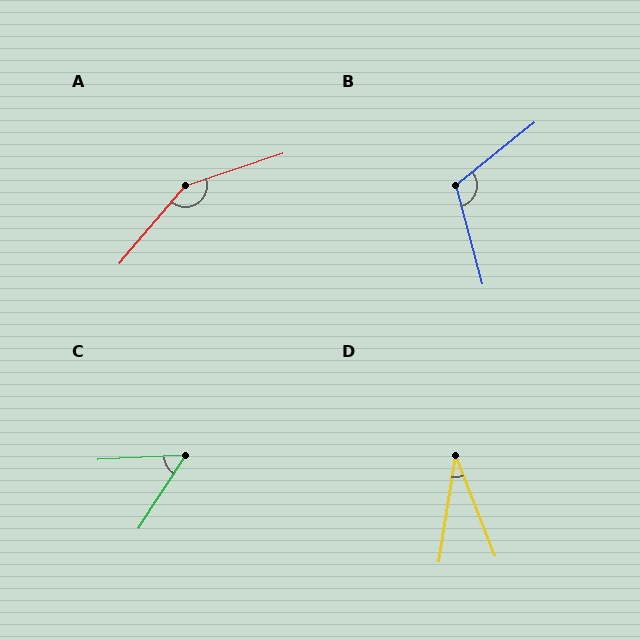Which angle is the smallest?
D, at approximately 30 degrees.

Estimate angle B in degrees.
Approximately 113 degrees.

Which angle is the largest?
A, at approximately 149 degrees.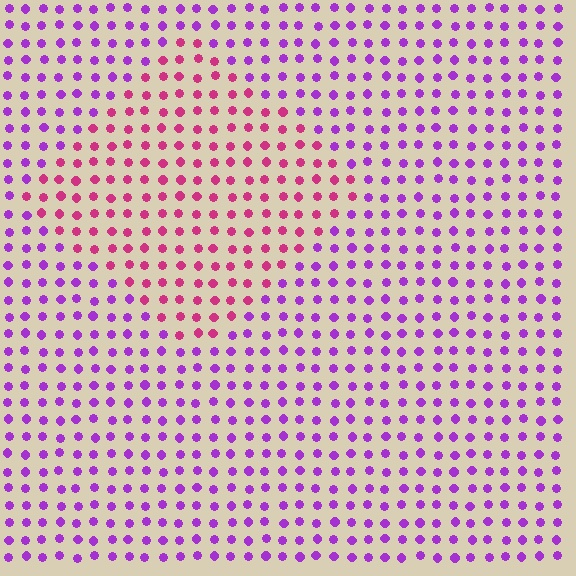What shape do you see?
I see a diamond.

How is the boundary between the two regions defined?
The boundary is defined purely by a slight shift in hue (about 45 degrees). Spacing, size, and orientation are identical on both sides.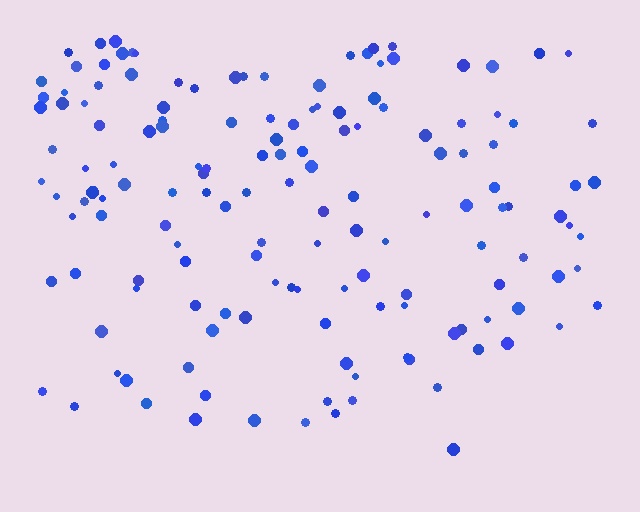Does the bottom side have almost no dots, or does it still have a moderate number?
Still a moderate number, just noticeably fewer than the top.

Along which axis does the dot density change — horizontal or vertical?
Vertical.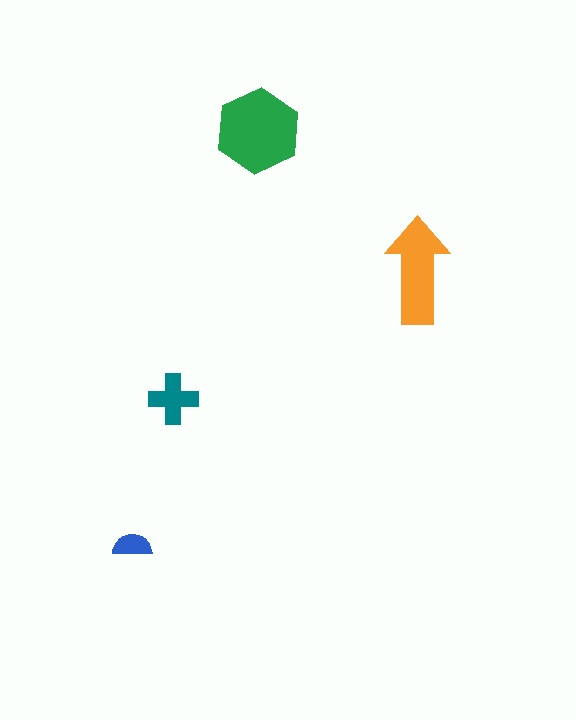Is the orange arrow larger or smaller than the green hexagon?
Smaller.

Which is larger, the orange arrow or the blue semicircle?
The orange arrow.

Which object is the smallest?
The blue semicircle.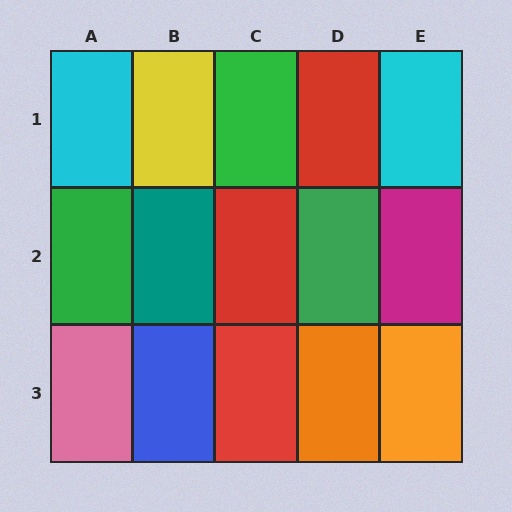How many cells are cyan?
2 cells are cyan.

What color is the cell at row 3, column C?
Red.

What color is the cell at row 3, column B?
Blue.